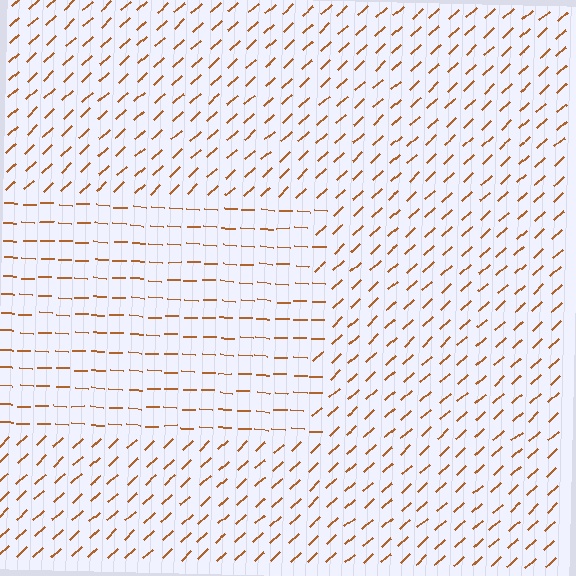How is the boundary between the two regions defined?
The boundary is defined purely by a change in line orientation (approximately 45 degrees difference). All lines are the same color and thickness.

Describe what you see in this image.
The image is filled with small brown line segments. A rectangle region in the image has lines oriented differently from the surrounding lines, creating a visible texture boundary.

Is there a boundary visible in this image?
Yes, there is a texture boundary formed by a change in line orientation.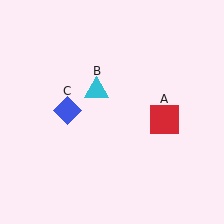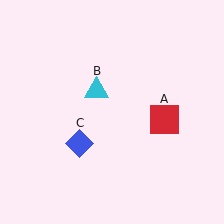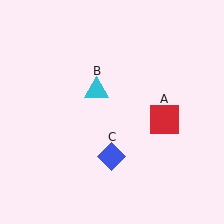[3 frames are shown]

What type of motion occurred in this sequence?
The blue diamond (object C) rotated counterclockwise around the center of the scene.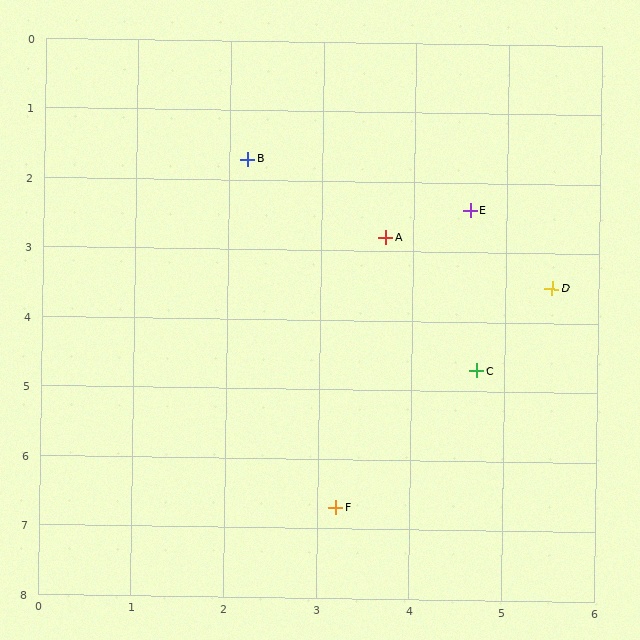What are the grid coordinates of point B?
Point B is at approximately (2.2, 1.7).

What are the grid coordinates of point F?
Point F is at approximately (3.2, 6.7).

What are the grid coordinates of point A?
Point A is at approximately (3.7, 2.8).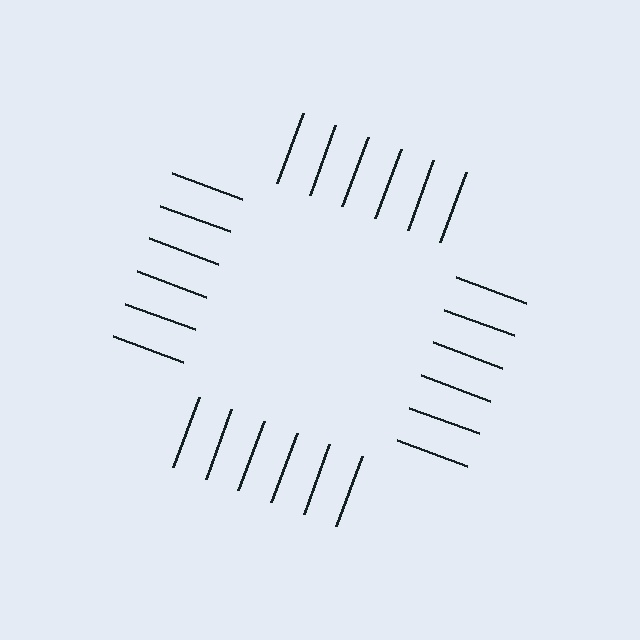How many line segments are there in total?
24 — 6 along each of the 4 edges.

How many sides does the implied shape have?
4 sides — the line-ends trace a square.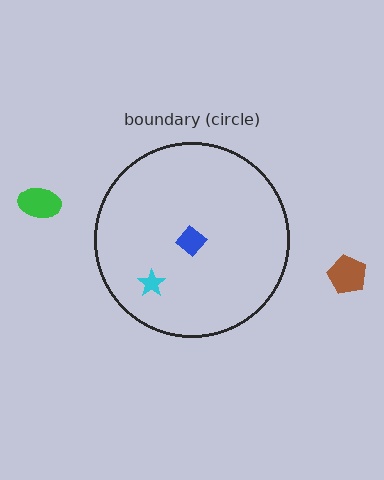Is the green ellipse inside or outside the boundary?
Outside.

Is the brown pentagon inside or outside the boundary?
Outside.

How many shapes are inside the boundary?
2 inside, 2 outside.